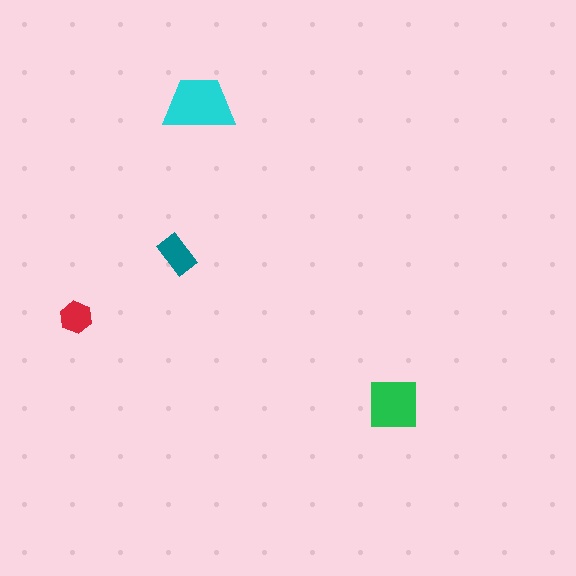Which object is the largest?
The cyan trapezoid.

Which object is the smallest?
The red hexagon.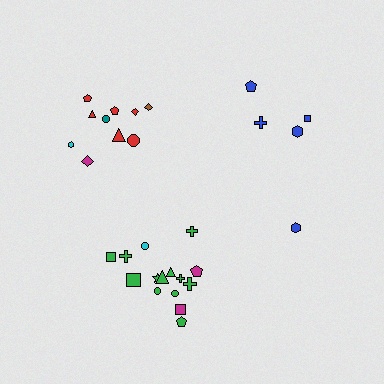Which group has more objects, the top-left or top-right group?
The top-left group.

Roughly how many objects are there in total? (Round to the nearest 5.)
Roughly 30 objects in total.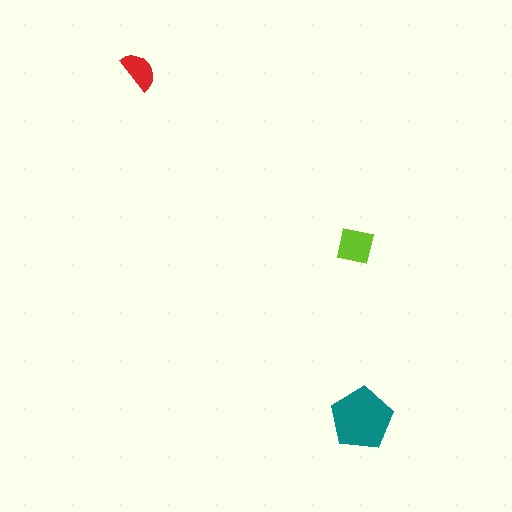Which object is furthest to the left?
The red semicircle is leftmost.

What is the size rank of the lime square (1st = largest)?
2nd.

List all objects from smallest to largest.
The red semicircle, the lime square, the teal pentagon.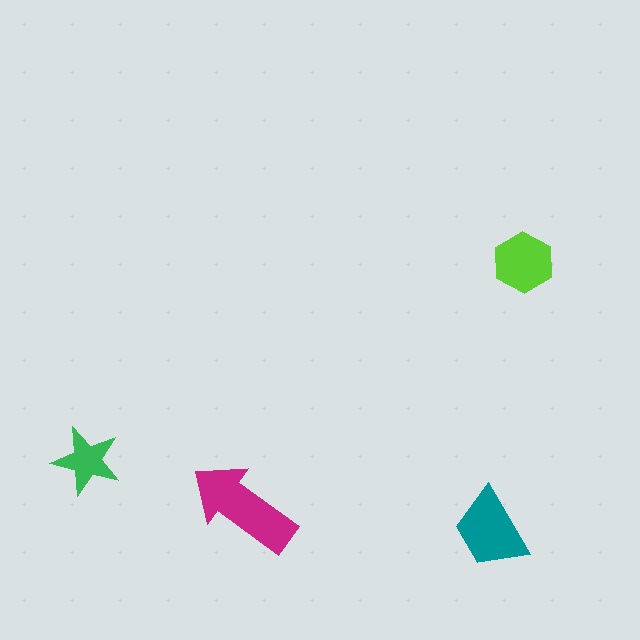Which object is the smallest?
The green star.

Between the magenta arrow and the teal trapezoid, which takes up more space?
The magenta arrow.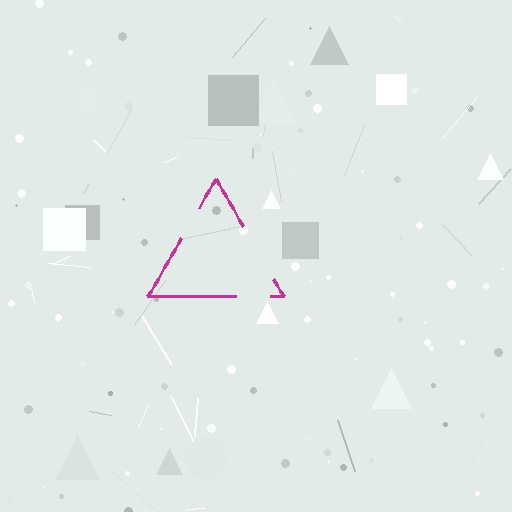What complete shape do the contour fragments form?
The contour fragments form a triangle.